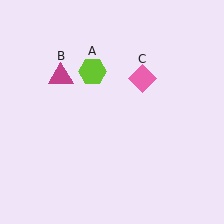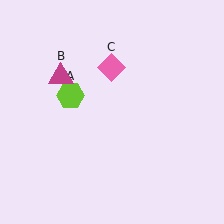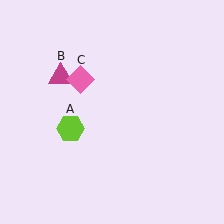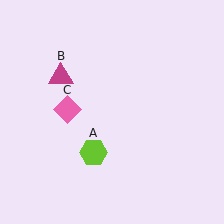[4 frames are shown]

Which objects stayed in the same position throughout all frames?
Magenta triangle (object B) remained stationary.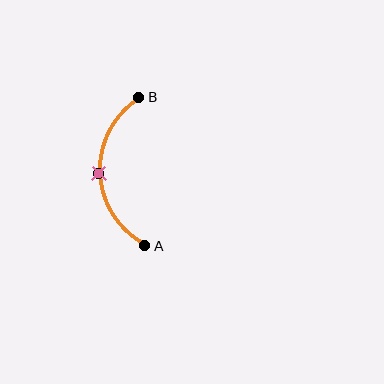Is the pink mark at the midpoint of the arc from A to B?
Yes. The pink mark lies on the arc at equal arc-length from both A and B — it is the arc midpoint.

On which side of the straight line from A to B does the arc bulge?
The arc bulges to the left of the straight line connecting A and B.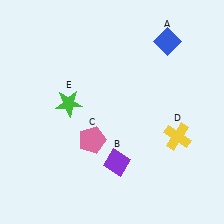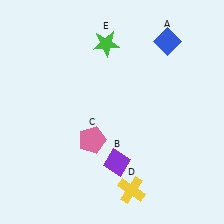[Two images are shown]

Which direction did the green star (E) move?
The green star (E) moved up.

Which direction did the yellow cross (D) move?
The yellow cross (D) moved down.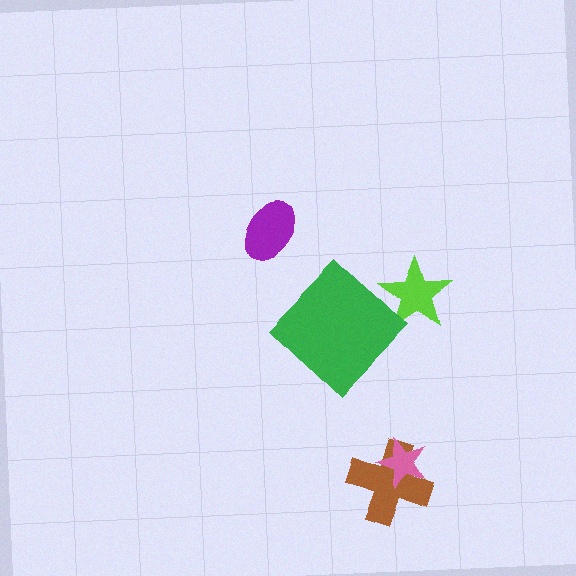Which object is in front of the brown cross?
The pink star is in front of the brown cross.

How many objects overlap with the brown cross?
1 object overlaps with the brown cross.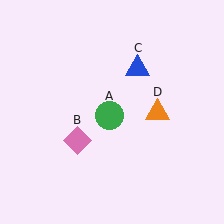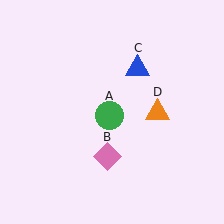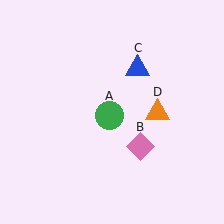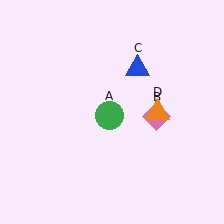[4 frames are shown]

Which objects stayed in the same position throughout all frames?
Green circle (object A) and blue triangle (object C) and orange triangle (object D) remained stationary.